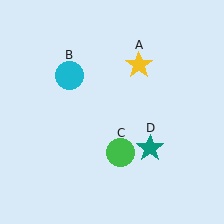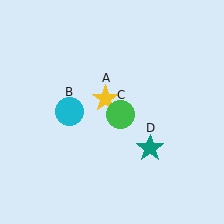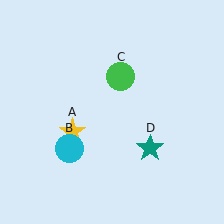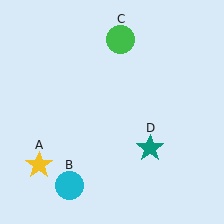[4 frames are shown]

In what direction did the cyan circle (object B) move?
The cyan circle (object B) moved down.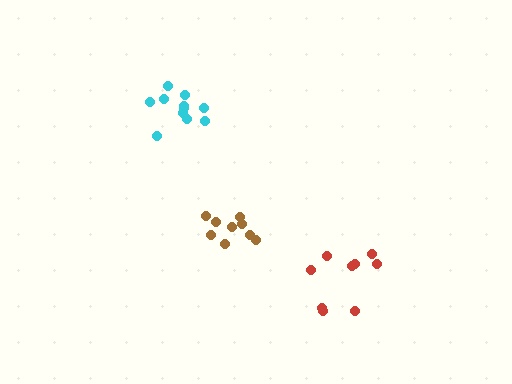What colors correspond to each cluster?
The clusters are colored: red, brown, cyan.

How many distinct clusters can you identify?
There are 3 distinct clusters.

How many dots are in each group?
Group 1: 9 dots, Group 2: 9 dots, Group 3: 11 dots (29 total).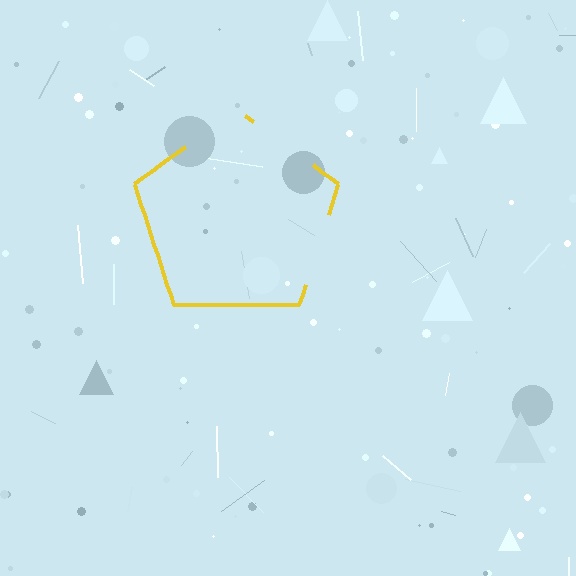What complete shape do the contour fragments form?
The contour fragments form a pentagon.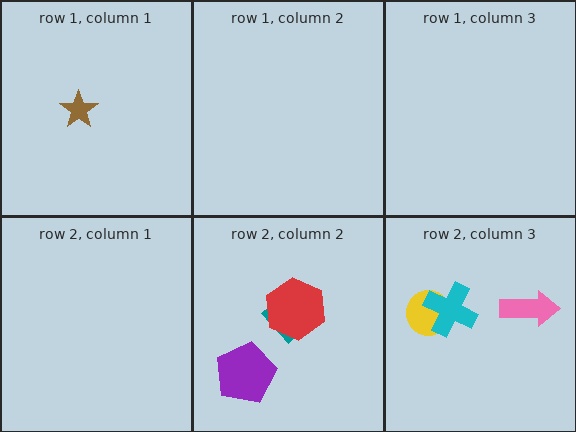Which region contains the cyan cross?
The row 2, column 3 region.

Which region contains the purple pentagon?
The row 2, column 2 region.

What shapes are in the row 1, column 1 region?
The brown star.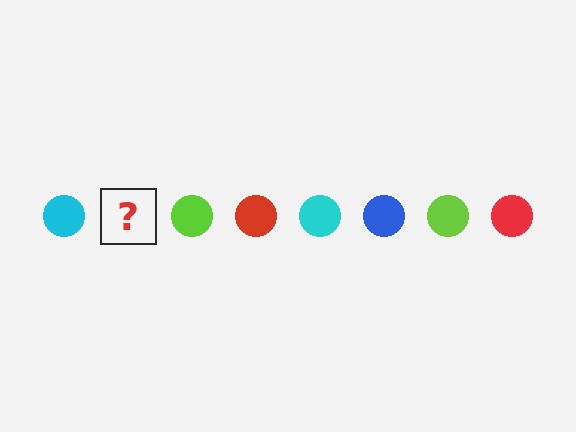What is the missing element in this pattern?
The missing element is a blue circle.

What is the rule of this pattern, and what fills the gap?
The rule is that the pattern cycles through cyan, blue, lime, red circles. The gap should be filled with a blue circle.